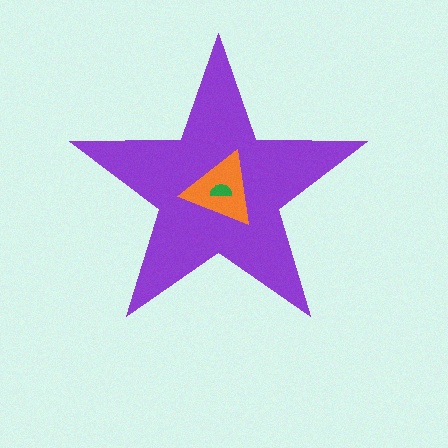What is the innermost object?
The green semicircle.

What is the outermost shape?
The purple star.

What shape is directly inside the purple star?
The orange triangle.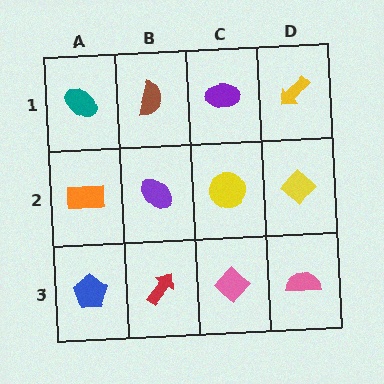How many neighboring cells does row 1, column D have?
2.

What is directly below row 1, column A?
An orange rectangle.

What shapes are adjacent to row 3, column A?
An orange rectangle (row 2, column A), a red arrow (row 3, column B).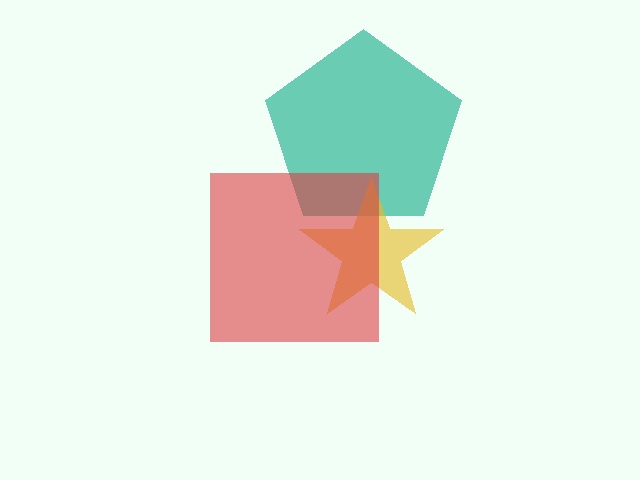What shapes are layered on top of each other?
The layered shapes are: a teal pentagon, a yellow star, a red square.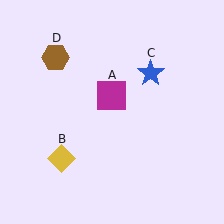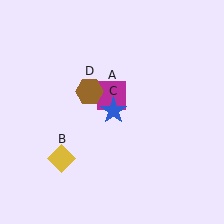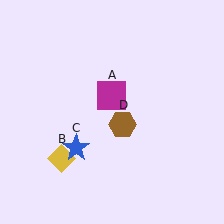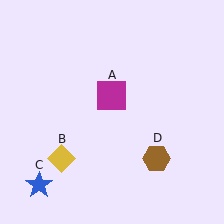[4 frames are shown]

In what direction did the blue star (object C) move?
The blue star (object C) moved down and to the left.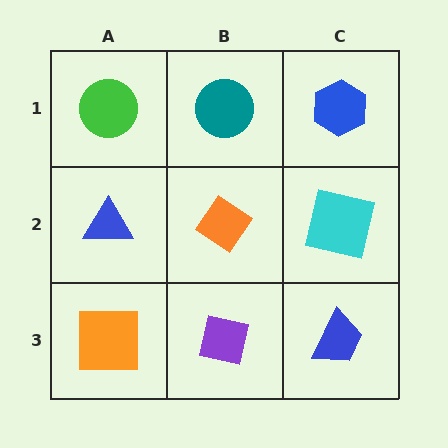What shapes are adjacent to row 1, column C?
A cyan square (row 2, column C), a teal circle (row 1, column B).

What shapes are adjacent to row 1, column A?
A blue triangle (row 2, column A), a teal circle (row 1, column B).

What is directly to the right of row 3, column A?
A purple square.